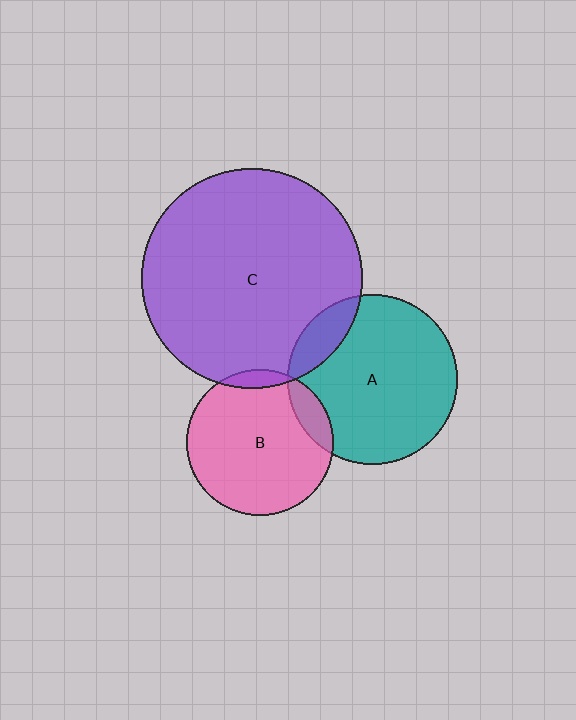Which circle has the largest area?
Circle C (purple).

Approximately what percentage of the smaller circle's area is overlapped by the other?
Approximately 5%.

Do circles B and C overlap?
Yes.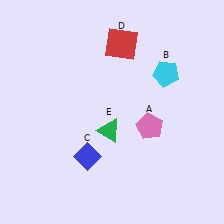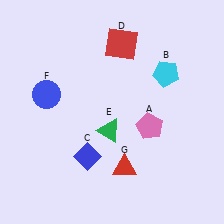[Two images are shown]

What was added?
A blue circle (F), a red triangle (G) were added in Image 2.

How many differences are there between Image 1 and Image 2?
There are 2 differences between the two images.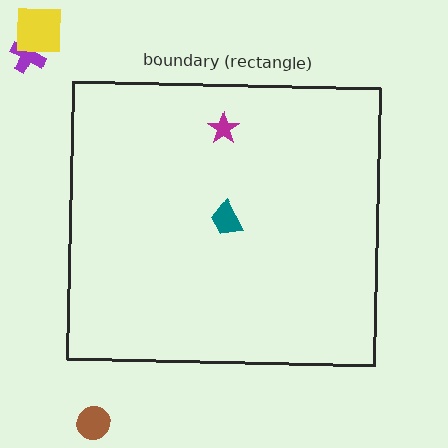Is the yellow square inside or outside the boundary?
Outside.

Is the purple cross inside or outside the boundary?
Outside.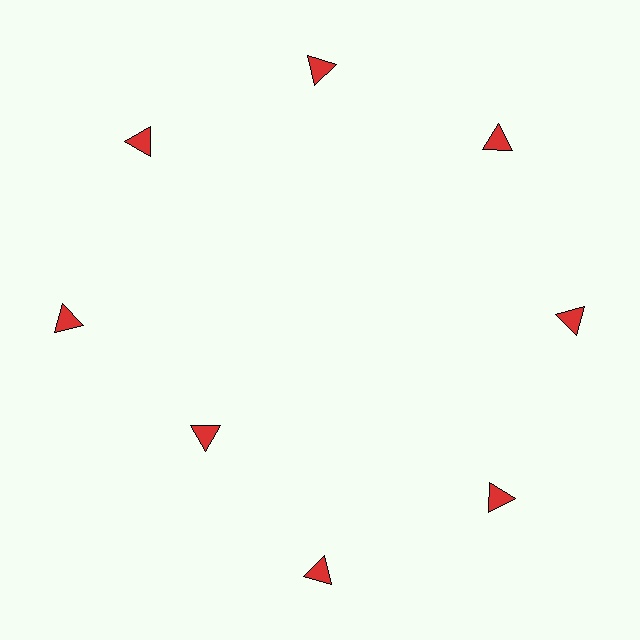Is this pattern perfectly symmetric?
No. The 8 red triangles are arranged in a ring, but one element near the 8 o'clock position is pulled inward toward the center, breaking the 8-fold rotational symmetry.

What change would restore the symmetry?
The symmetry would be restored by moving it outward, back onto the ring so that all 8 triangles sit at equal angles and equal distance from the center.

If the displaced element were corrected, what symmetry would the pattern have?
It would have 8-fold rotational symmetry — the pattern would map onto itself every 45 degrees.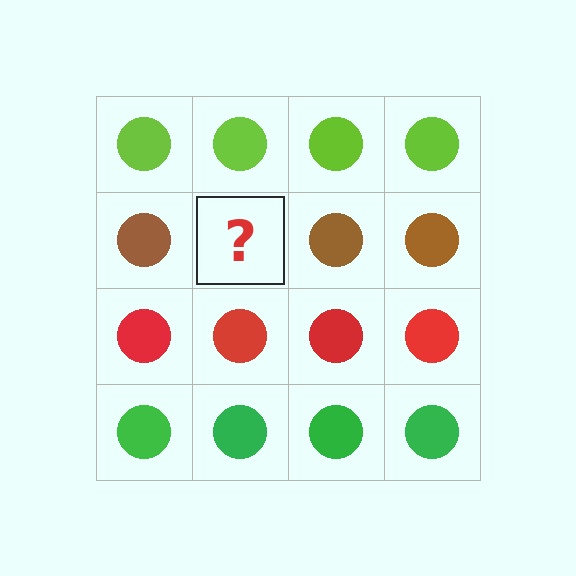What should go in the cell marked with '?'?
The missing cell should contain a brown circle.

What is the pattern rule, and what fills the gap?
The rule is that each row has a consistent color. The gap should be filled with a brown circle.